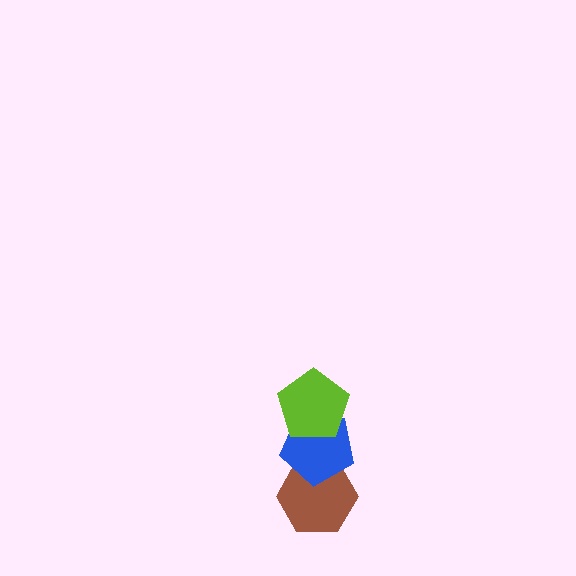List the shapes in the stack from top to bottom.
From top to bottom: the lime pentagon, the blue pentagon, the brown hexagon.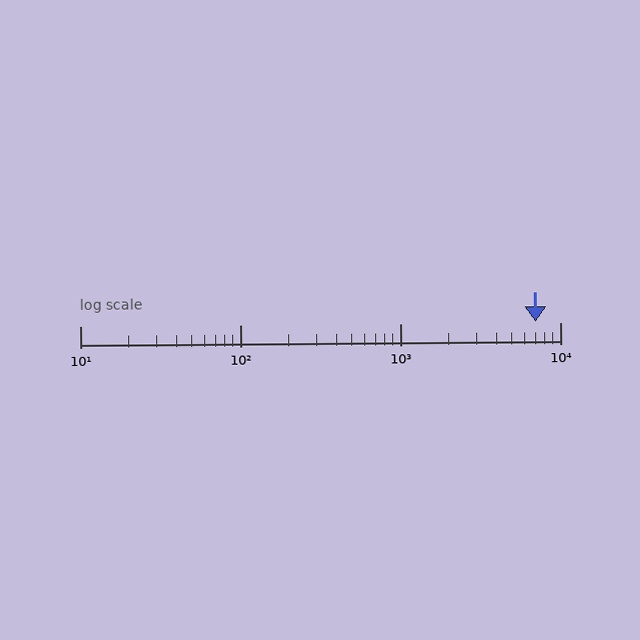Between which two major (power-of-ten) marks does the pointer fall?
The pointer is between 1000 and 10000.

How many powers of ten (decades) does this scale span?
The scale spans 3 decades, from 10 to 10000.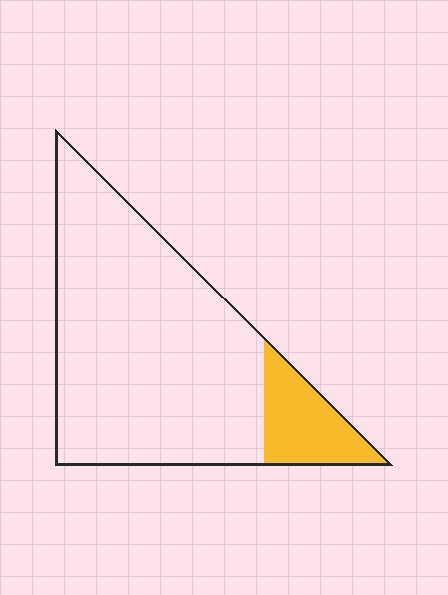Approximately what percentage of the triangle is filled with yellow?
Approximately 15%.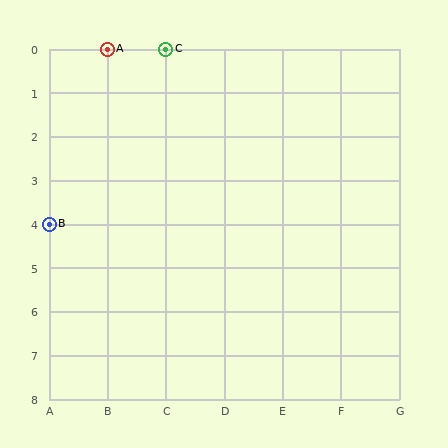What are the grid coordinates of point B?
Point B is at grid coordinates (A, 4).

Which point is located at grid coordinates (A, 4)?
Point B is at (A, 4).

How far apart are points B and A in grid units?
Points B and A are 1 column and 4 rows apart (about 4.1 grid units diagonally).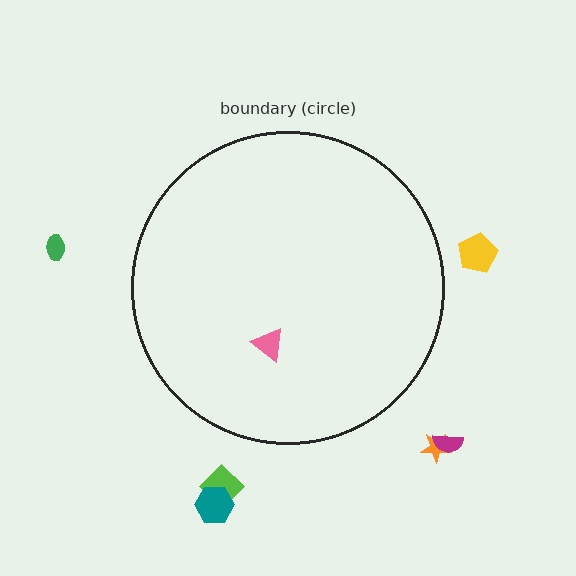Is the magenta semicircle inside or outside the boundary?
Outside.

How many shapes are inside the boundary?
1 inside, 6 outside.